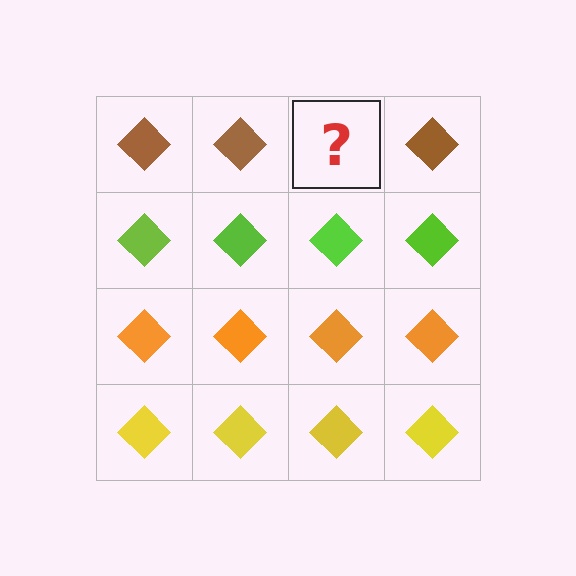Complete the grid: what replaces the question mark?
The question mark should be replaced with a brown diamond.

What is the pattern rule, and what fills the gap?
The rule is that each row has a consistent color. The gap should be filled with a brown diamond.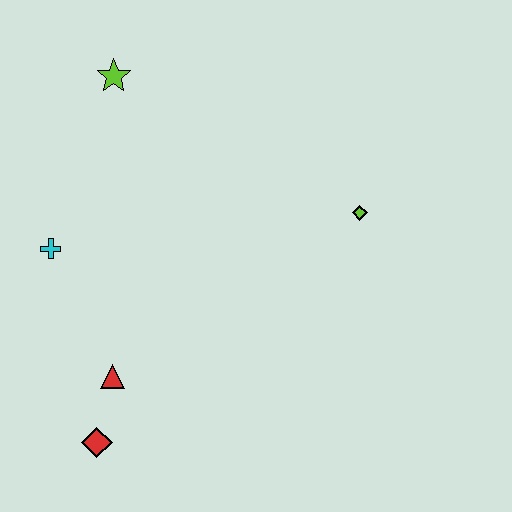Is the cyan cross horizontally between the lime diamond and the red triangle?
No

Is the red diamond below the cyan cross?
Yes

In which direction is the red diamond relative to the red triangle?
The red diamond is below the red triangle.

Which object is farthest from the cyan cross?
The lime diamond is farthest from the cyan cross.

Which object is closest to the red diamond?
The red triangle is closest to the red diamond.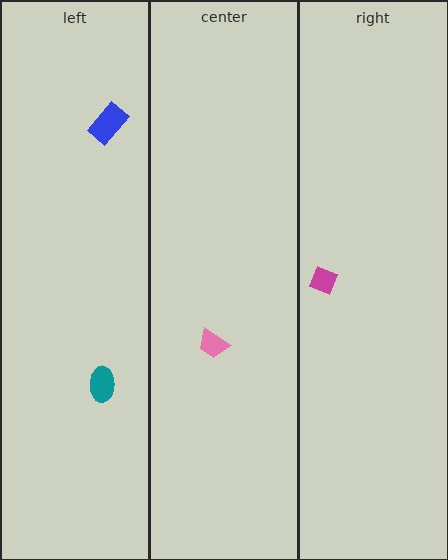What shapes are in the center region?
The pink trapezoid.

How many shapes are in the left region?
2.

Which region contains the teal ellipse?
The left region.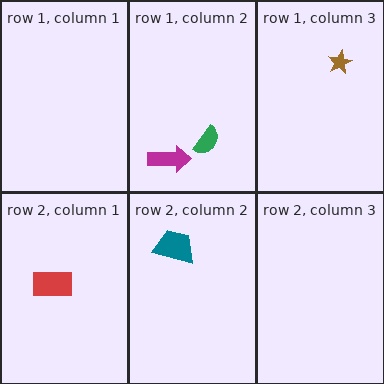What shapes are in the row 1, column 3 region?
The brown star.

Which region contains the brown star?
The row 1, column 3 region.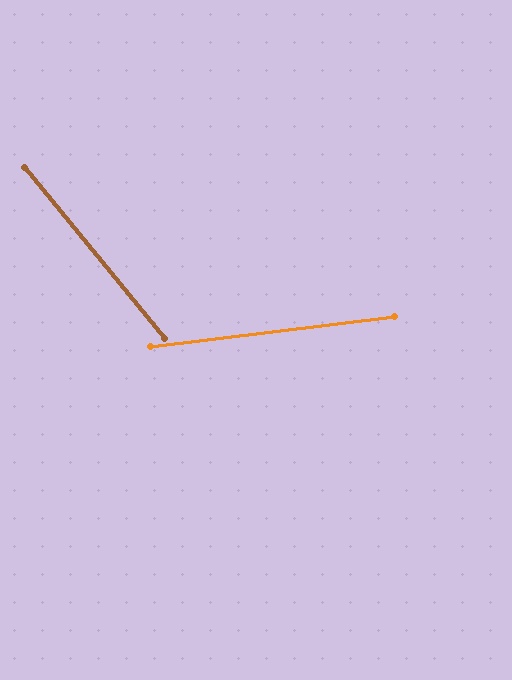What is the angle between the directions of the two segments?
Approximately 58 degrees.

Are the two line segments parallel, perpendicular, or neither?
Neither parallel nor perpendicular — they differ by about 58°.